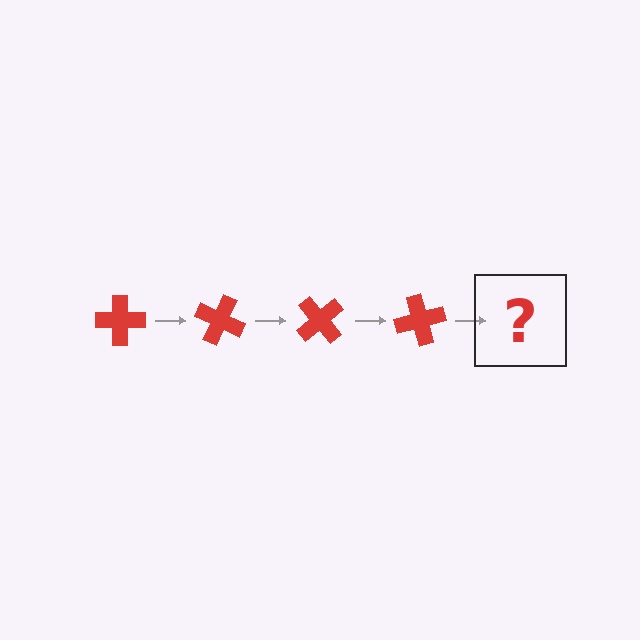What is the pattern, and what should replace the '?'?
The pattern is that the cross rotates 25 degrees each step. The '?' should be a red cross rotated 100 degrees.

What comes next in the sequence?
The next element should be a red cross rotated 100 degrees.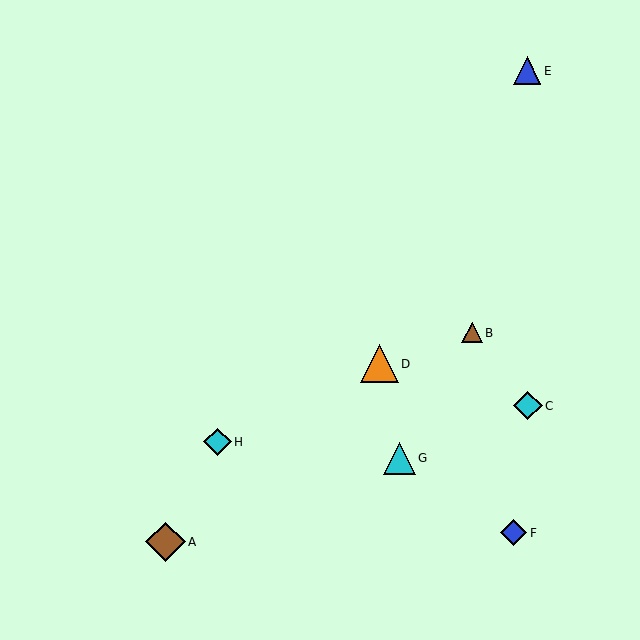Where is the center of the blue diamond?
The center of the blue diamond is at (514, 533).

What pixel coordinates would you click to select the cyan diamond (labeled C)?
Click at (528, 406) to select the cyan diamond C.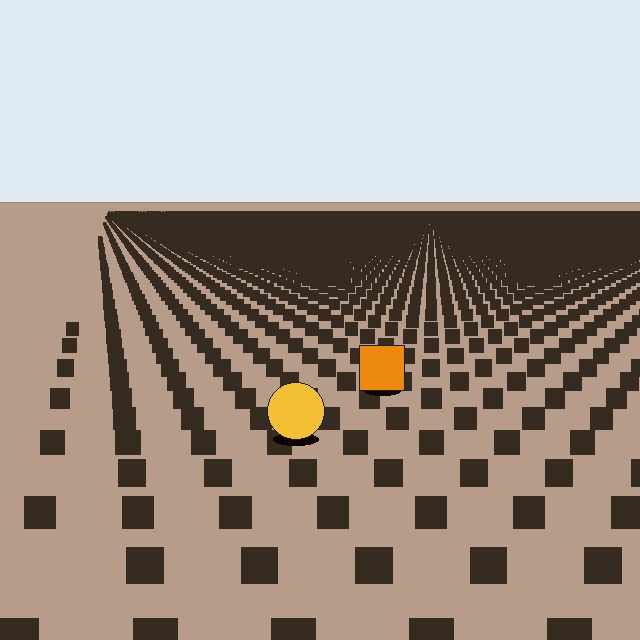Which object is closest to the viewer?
The yellow circle is closest. The texture marks near it are larger and more spread out.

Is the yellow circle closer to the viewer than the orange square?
Yes. The yellow circle is closer — you can tell from the texture gradient: the ground texture is coarser near it.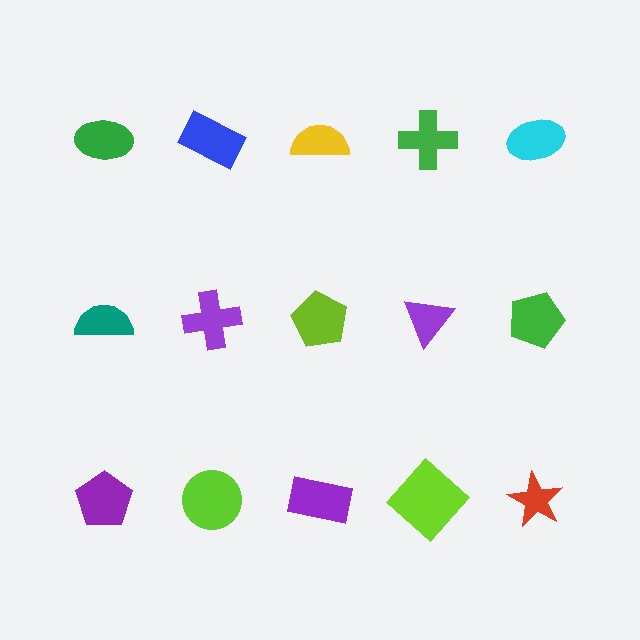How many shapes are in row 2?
5 shapes.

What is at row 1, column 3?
A yellow semicircle.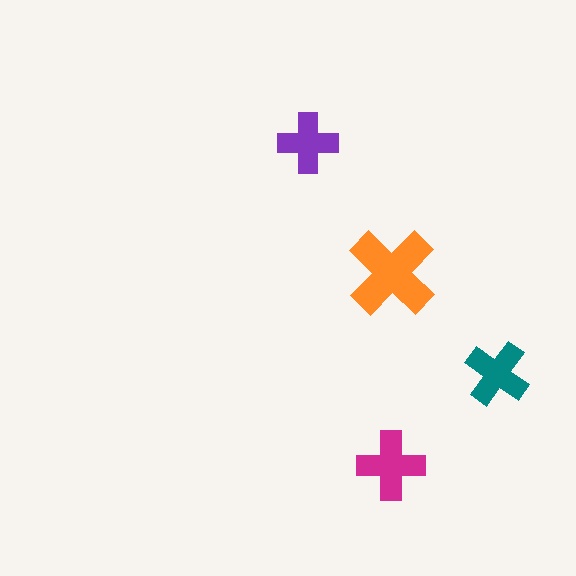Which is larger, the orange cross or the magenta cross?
The orange one.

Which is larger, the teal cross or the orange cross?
The orange one.